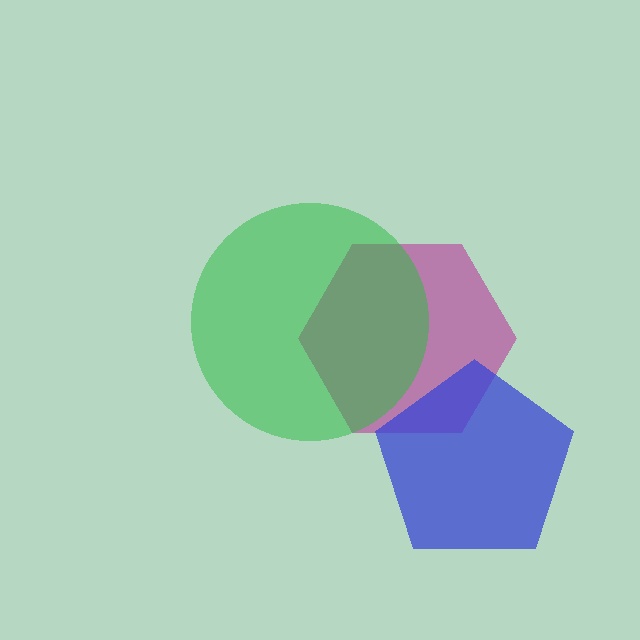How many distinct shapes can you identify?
There are 3 distinct shapes: a magenta hexagon, a blue pentagon, a green circle.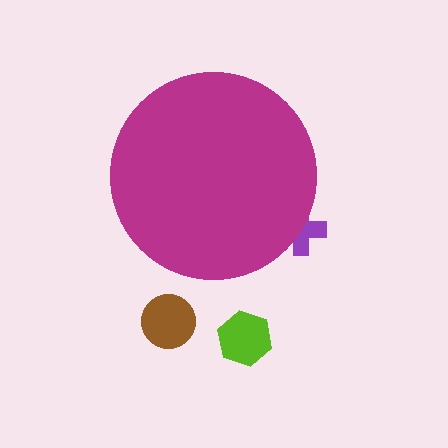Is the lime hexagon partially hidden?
No, the lime hexagon is fully visible.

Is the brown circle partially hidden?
No, the brown circle is fully visible.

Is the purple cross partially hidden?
Yes, the purple cross is partially hidden behind the magenta circle.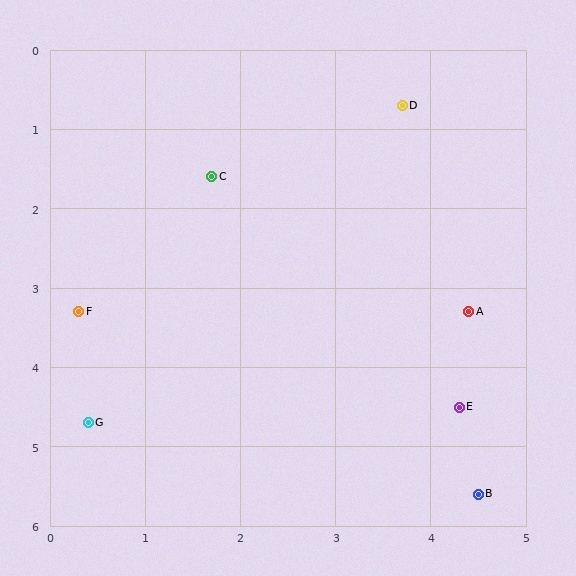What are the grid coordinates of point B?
Point B is at approximately (4.5, 5.6).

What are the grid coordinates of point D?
Point D is at approximately (3.7, 0.7).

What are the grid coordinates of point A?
Point A is at approximately (4.4, 3.3).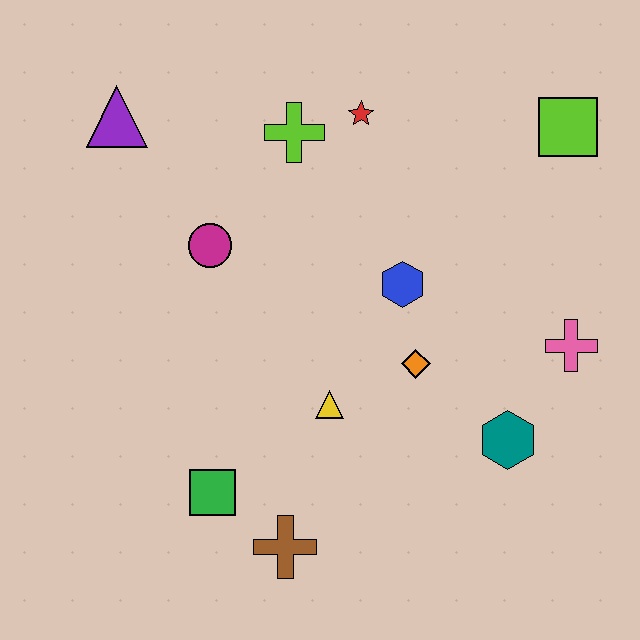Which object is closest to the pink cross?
The teal hexagon is closest to the pink cross.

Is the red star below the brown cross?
No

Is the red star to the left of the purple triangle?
No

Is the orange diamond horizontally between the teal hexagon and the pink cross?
No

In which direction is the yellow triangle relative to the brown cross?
The yellow triangle is above the brown cross.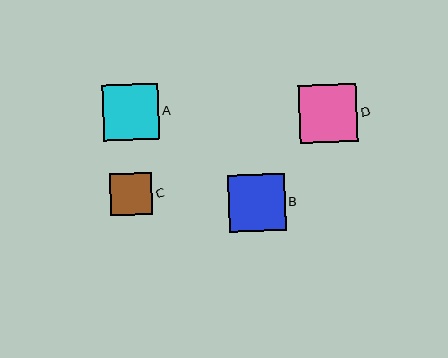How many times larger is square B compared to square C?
Square B is approximately 1.3 times the size of square C.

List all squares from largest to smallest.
From largest to smallest: D, A, B, C.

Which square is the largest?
Square D is the largest with a size of approximately 58 pixels.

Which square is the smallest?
Square C is the smallest with a size of approximately 43 pixels.